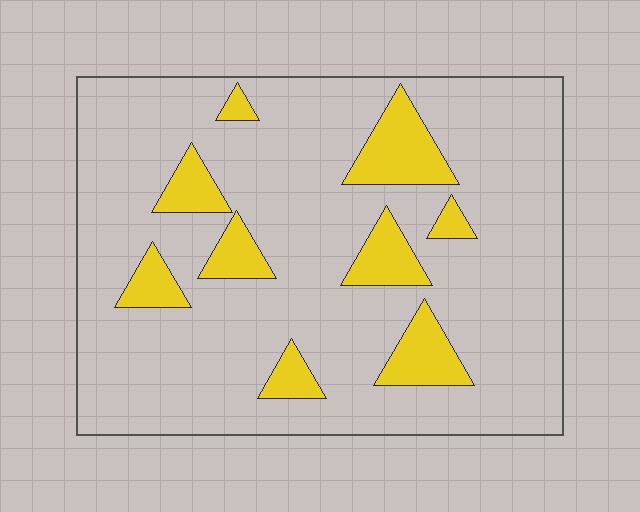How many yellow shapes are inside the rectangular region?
9.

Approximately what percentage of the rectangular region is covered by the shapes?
Approximately 15%.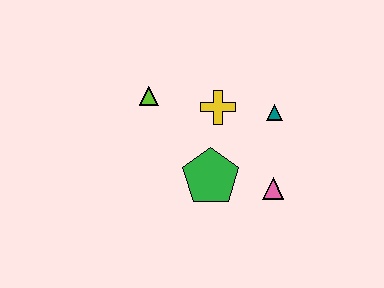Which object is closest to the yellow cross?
The teal triangle is closest to the yellow cross.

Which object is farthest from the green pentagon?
The lime triangle is farthest from the green pentagon.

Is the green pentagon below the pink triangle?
No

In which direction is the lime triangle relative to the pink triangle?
The lime triangle is to the left of the pink triangle.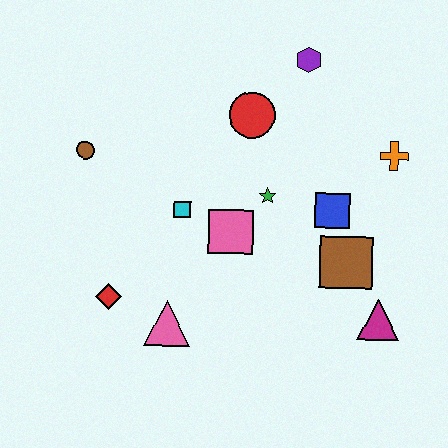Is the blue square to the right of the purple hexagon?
Yes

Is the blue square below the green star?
Yes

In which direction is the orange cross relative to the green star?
The orange cross is to the right of the green star.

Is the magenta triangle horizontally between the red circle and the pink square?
No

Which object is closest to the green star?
The pink square is closest to the green star.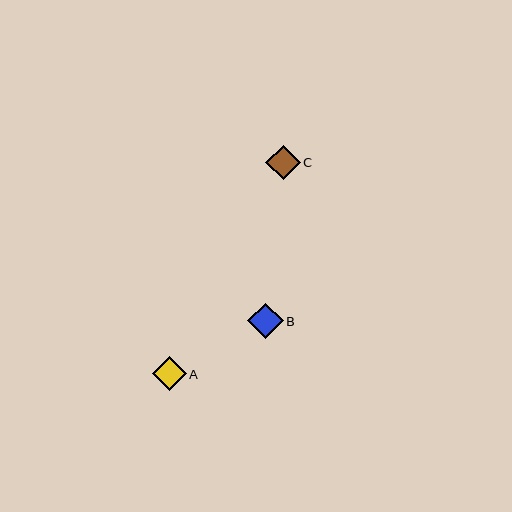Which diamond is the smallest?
Diamond A is the smallest with a size of approximately 34 pixels.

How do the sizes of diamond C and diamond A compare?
Diamond C and diamond A are approximately the same size.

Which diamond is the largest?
Diamond B is the largest with a size of approximately 36 pixels.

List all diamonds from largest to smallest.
From largest to smallest: B, C, A.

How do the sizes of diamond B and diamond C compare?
Diamond B and diamond C are approximately the same size.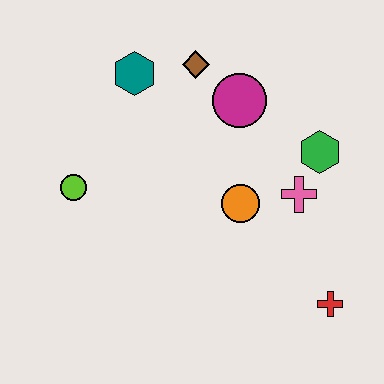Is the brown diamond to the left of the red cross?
Yes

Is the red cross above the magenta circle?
No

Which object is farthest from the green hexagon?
The lime circle is farthest from the green hexagon.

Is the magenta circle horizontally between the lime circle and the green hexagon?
Yes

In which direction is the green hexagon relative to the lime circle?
The green hexagon is to the right of the lime circle.